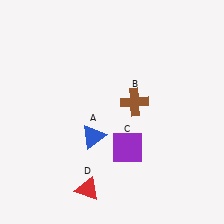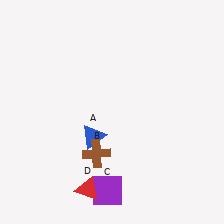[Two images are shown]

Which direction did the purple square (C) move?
The purple square (C) moved down.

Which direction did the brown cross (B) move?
The brown cross (B) moved down.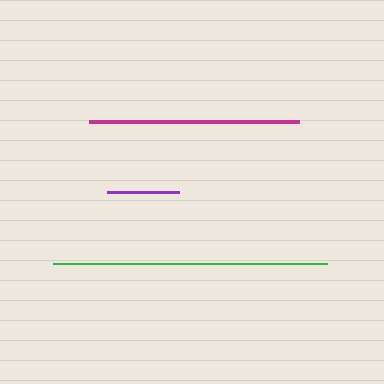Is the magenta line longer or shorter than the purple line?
The magenta line is longer than the purple line.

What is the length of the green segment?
The green segment is approximately 274 pixels long.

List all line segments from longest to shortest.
From longest to shortest: green, magenta, purple.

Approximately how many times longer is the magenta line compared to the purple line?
The magenta line is approximately 2.9 times the length of the purple line.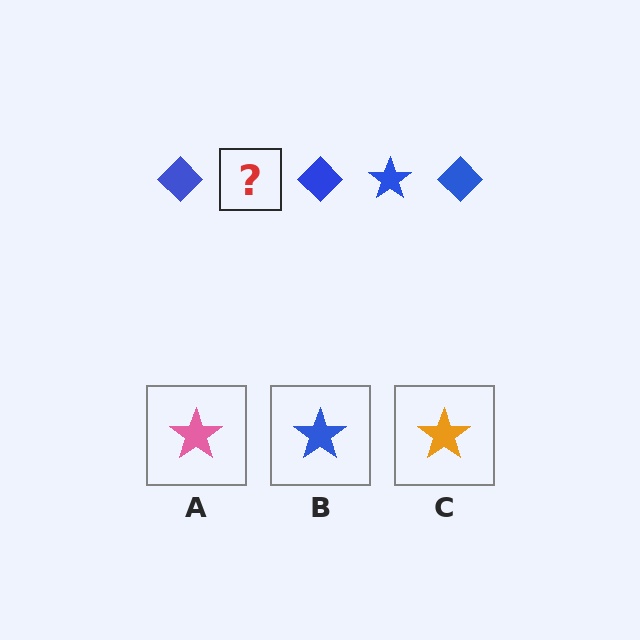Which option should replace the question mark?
Option B.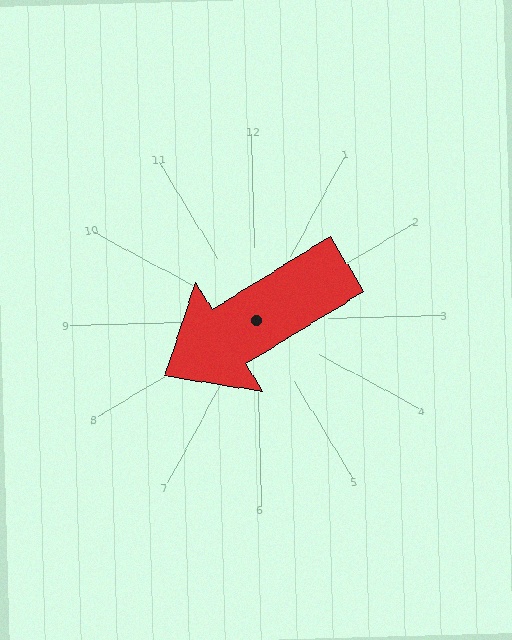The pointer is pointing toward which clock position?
Roughly 8 o'clock.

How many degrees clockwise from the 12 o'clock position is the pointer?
Approximately 240 degrees.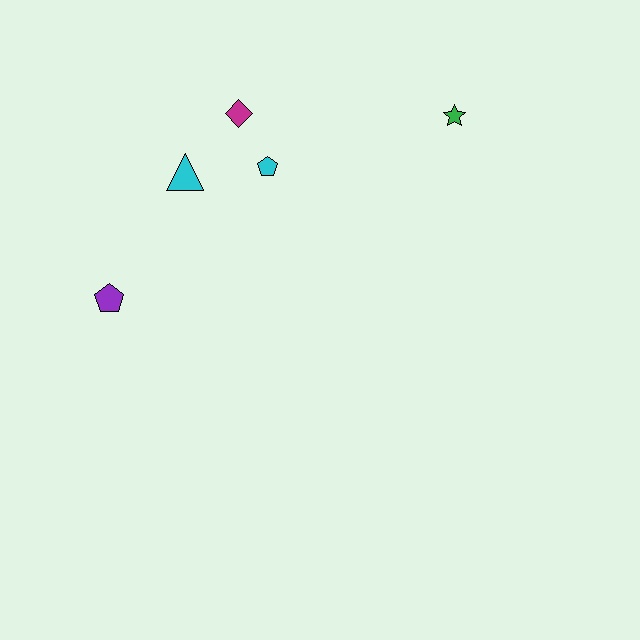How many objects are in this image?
There are 5 objects.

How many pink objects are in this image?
There are no pink objects.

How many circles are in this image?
There are no circles.